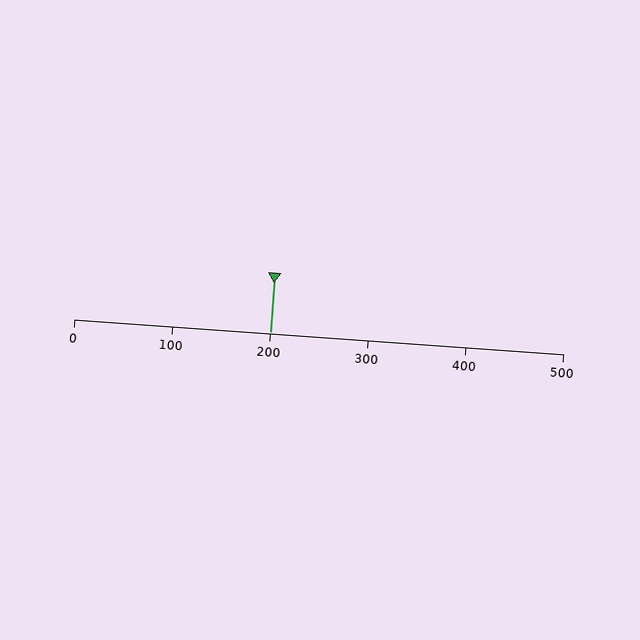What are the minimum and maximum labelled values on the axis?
The axis runs from 0 to 500.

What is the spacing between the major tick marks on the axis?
The major ticks are spaced 100 apart.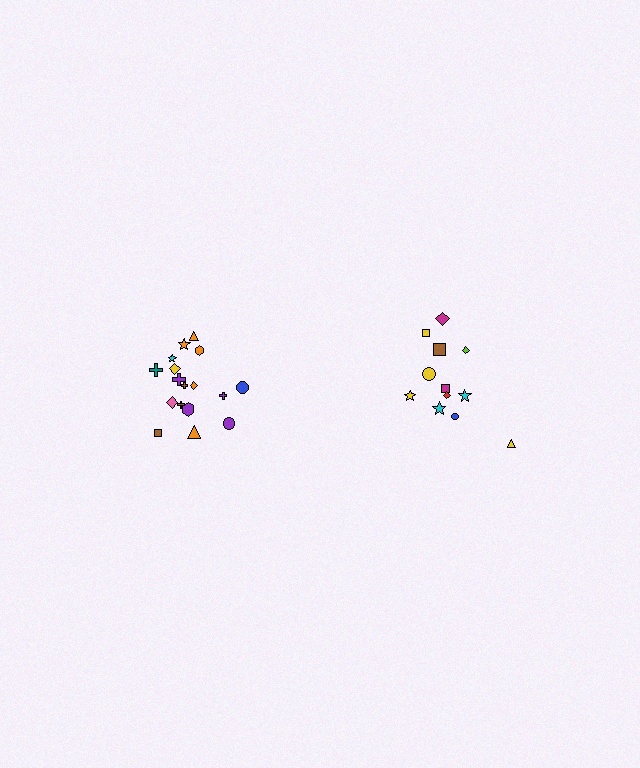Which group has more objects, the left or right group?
The left group.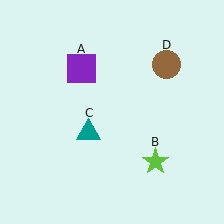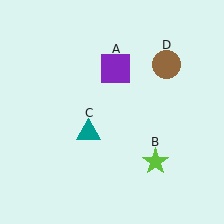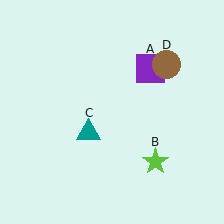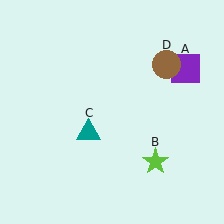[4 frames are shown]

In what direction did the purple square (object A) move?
The purple square (object A) moved right.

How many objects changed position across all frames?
1 object changed position: purple square (object A).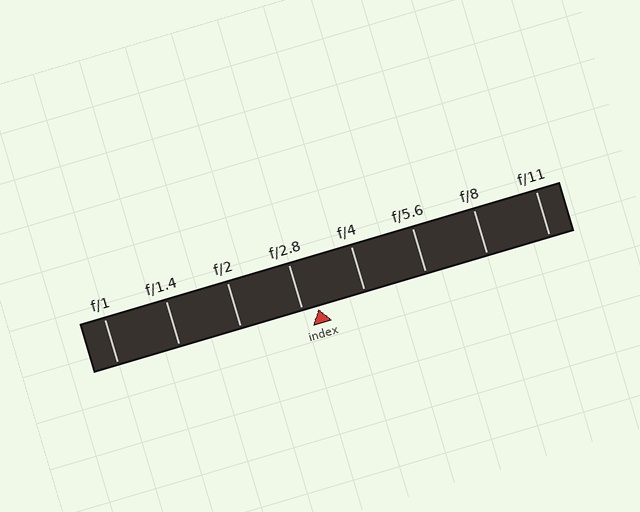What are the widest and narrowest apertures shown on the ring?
The widest aperture shown is f/1 and the narrowest is f/11.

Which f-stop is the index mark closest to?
The index mark is closest to f/2.8.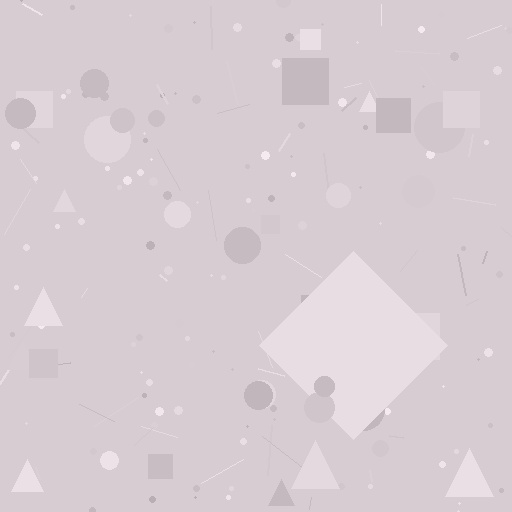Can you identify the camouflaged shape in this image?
The camouflaged shape is a diamond.